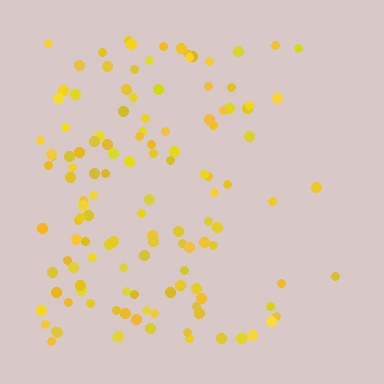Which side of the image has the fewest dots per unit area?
The right.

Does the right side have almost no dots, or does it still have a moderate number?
Still a moderate number, just noticeably fewer than the left.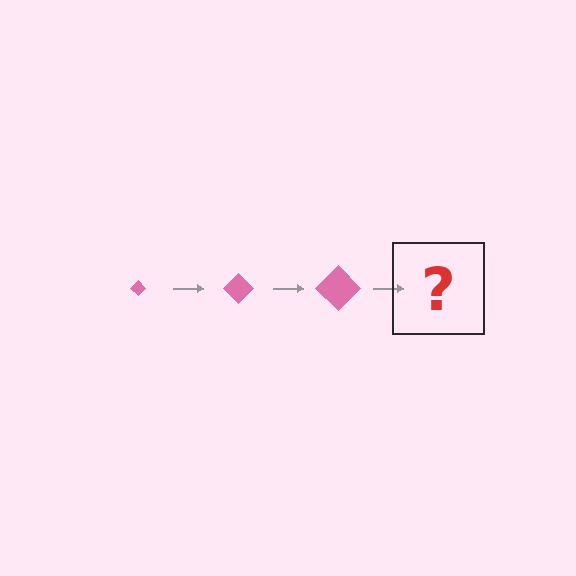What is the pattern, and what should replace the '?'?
The pattern is that the diamond gets progressively larger each step. The '?' should be a pink diamond, larger than the previous one.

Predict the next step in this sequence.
The next step is a pink diamond, larger than the previous one.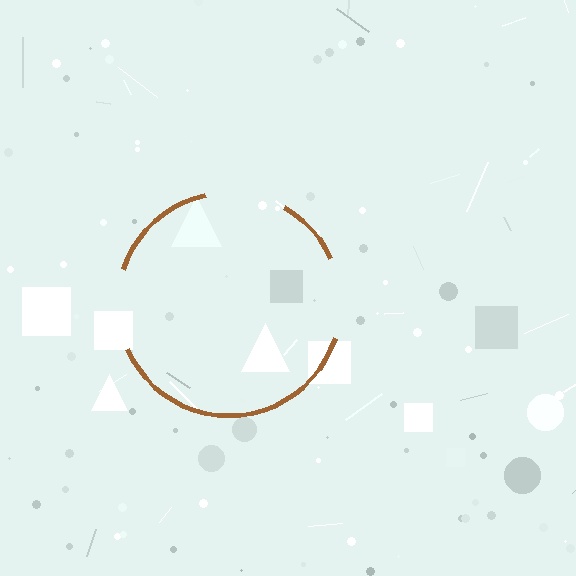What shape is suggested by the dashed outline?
The dashed outline suggests a circle.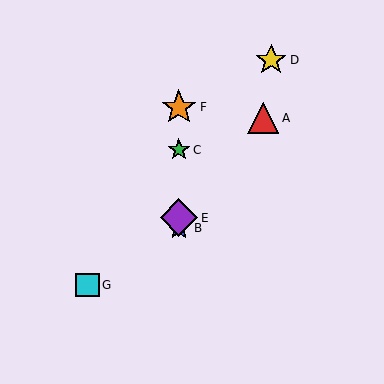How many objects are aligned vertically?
4 objects (B, C, E, F) are aligned vertically.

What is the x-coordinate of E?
Object E is at x≈179.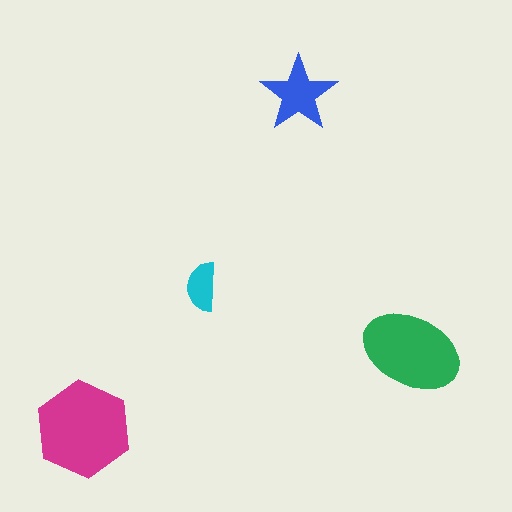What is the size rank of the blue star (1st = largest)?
3rd.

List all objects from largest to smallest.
The magenta hexagon, the green ellipse, the blue star, the cyan semicircle.